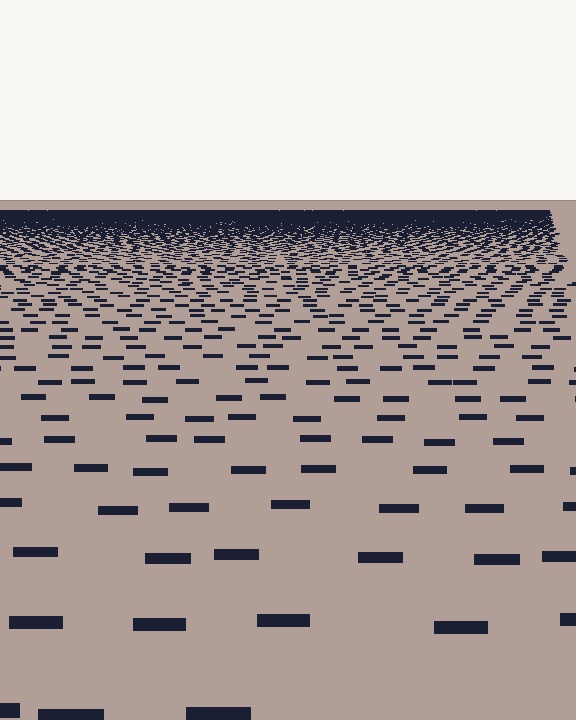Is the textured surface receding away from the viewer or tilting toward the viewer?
The surface is receding away from the viewer. Texture elements get smaller and denser toward the top.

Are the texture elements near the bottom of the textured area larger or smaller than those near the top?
Larger. Near the bottom, elements are closer to the viewer and appear at a bigger on-screen size.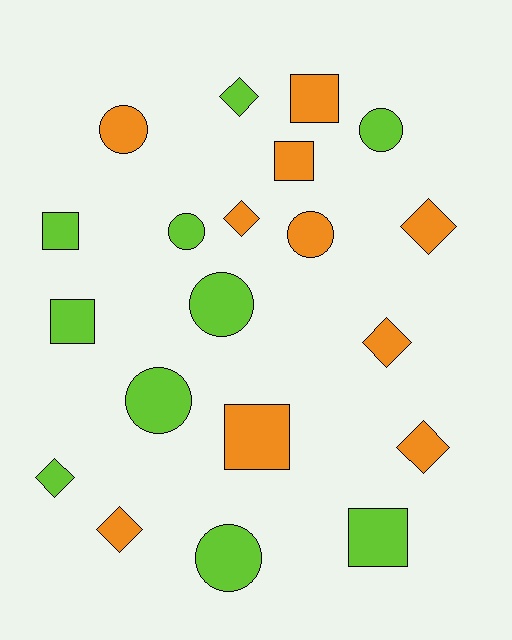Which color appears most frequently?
Orange, with 10 objects.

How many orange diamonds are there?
There are 5 orange diamonds.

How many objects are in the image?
There are 20 objects.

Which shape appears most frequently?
Circle, with 7 objects.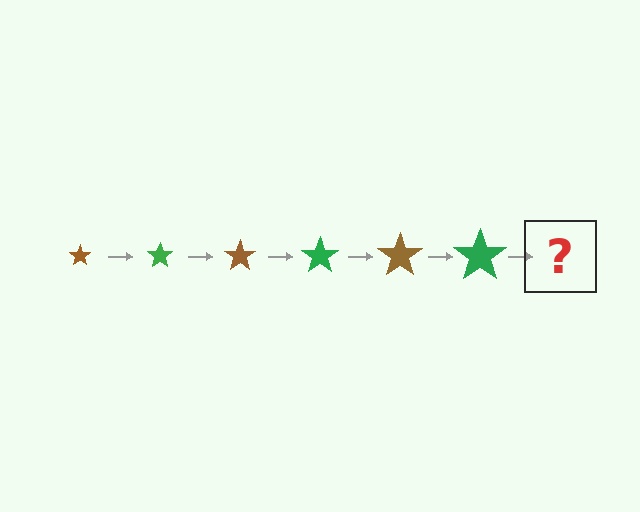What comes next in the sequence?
The next element should be a brown star, larger than the previous one.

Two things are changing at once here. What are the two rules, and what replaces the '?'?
The two rules are that the star grows larger each step and the color cycles through brown and green. The '?' should be a brown star, larger than the previous one.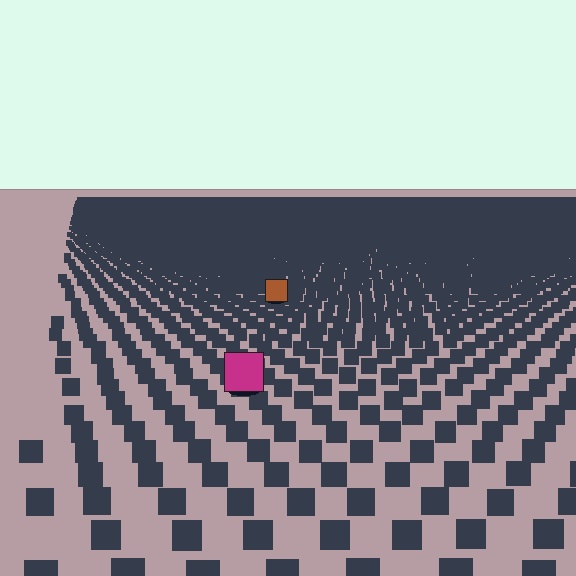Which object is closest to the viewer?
The magenta square is closest. The texture marks near it are larger and more spread out.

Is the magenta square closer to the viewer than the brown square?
Yes. The magenta square is closer — you can tell from the texture gradient: the ground texture is coarser near it.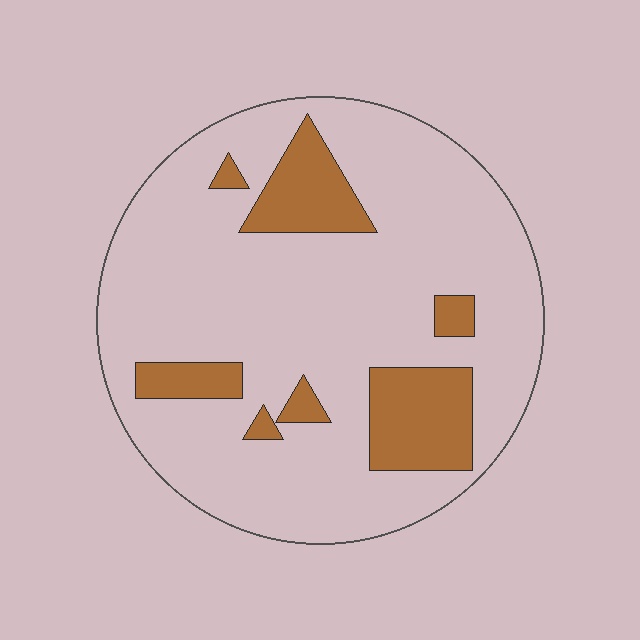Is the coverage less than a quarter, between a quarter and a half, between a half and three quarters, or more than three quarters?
Less than a quarter.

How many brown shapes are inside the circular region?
7.